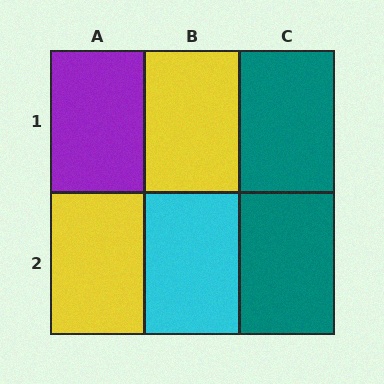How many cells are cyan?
1 cell is cyan.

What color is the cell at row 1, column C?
Teal.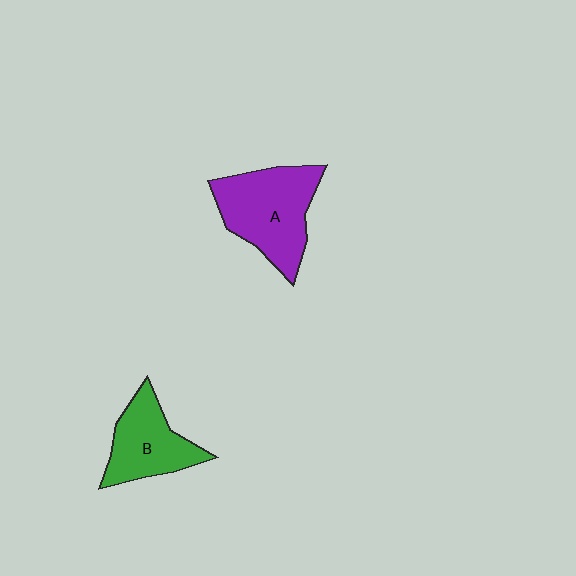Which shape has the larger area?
Shape A (purple).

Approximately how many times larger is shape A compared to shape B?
Approximately 1.4 times.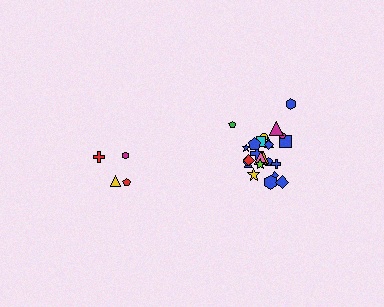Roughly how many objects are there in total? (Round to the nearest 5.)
Roughly 30 objects in total.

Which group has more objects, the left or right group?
The right group.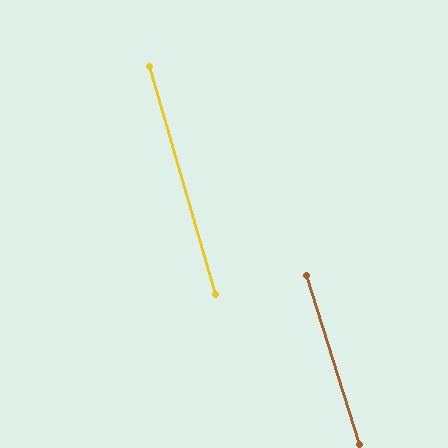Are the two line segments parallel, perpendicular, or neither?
Parallel — their directions differ by only 1.4°.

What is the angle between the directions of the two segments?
Approximately 1 degree.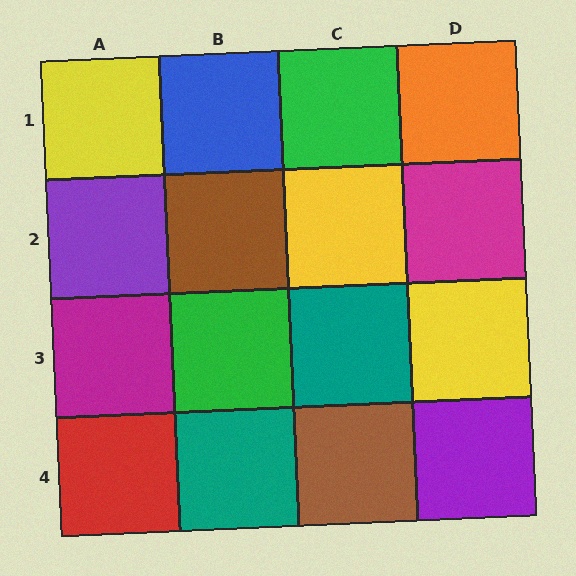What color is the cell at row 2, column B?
Brown.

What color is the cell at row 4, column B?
Teal.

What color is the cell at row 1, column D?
Orange.